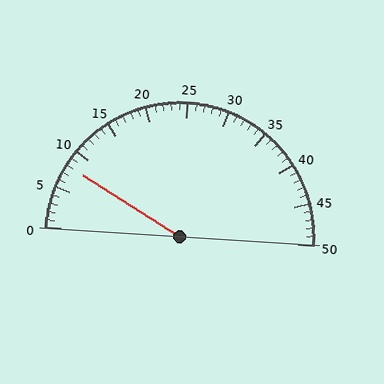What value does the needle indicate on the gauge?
The needle indicates approximately 8.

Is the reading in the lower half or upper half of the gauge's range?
The reading is in the lower half of the range (0 to 50).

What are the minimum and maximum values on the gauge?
The gauge ranges from 0 to 50.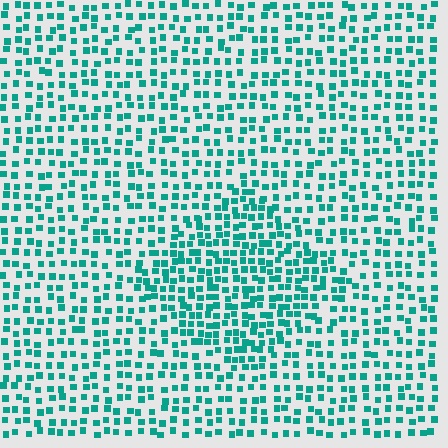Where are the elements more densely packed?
The elements are more densely packed inside the diamond boundary.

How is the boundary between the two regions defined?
The boundary is defined by a change in element density (approximately 1.6x ratio). All elements are the same color, size, and shape.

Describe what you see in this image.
The image contains small teal elements arranged at two different densities. A diamond-shaped region is visible where the elements are more densely packed than the surrounding area.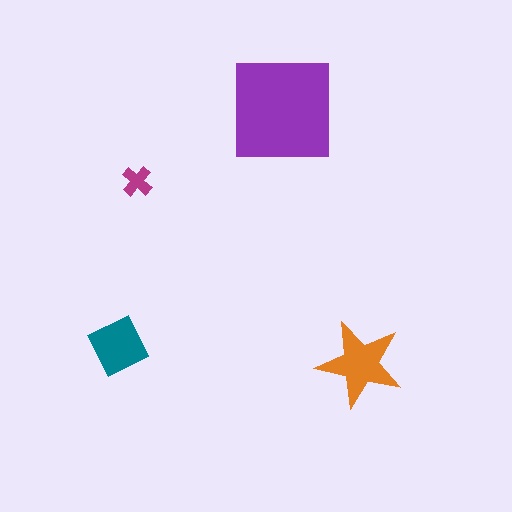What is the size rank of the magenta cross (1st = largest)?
4th.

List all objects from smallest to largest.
The magenta cross, the teal diamond, the orange star, the purple square.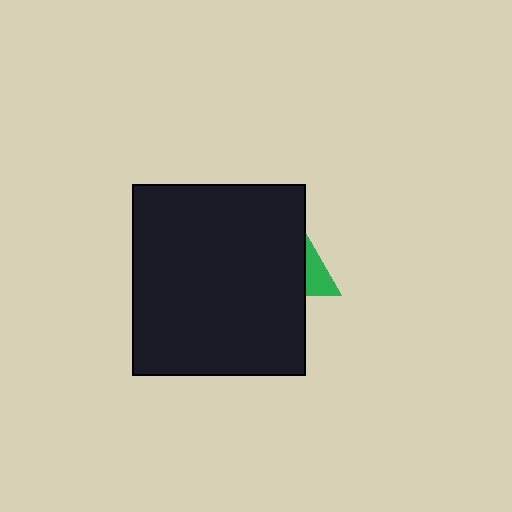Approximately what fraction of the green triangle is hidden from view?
Roughly 70% of the green triangle is hidden behind the black rectangle.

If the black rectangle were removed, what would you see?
You would see the complete green triangle.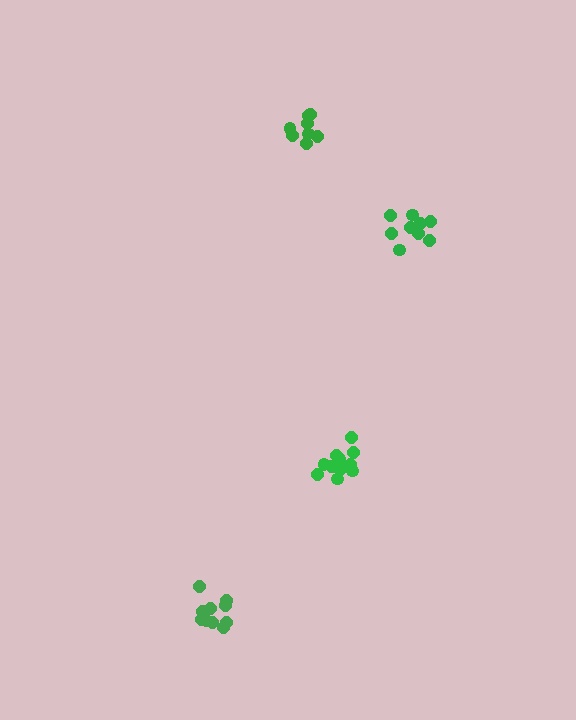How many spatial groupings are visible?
There are 4 spatial groupings.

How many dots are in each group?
Group 1: 13 dots, Group 2: 9 dots, Group 3: 8 dots, Group 4: 10 dots (40 total).